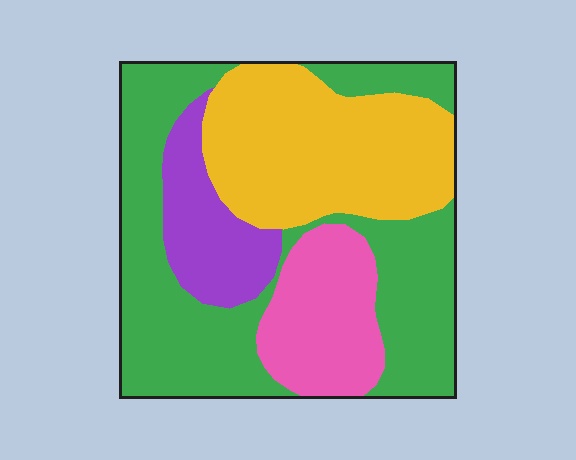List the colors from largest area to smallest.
From largest to smallest: green, yellow, pink, purple.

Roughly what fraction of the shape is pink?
Pink takes up about one sixth (1/6) of the shape.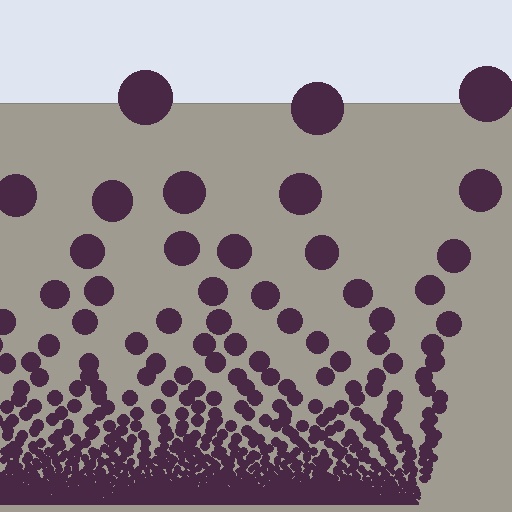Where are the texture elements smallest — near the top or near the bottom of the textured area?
Near the bottom.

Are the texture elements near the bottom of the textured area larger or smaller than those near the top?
Smaller. The gradient is inverted — elements near the bottom are smaller and denser.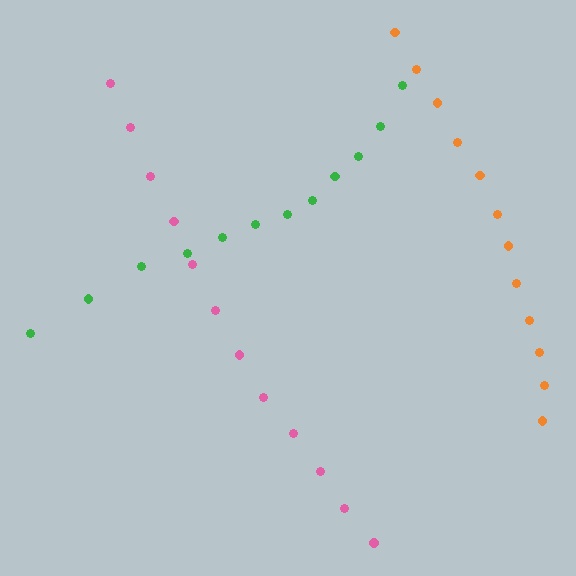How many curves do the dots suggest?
There are 3 distinct paths.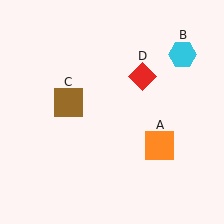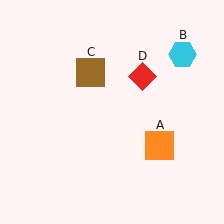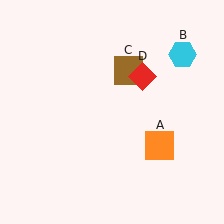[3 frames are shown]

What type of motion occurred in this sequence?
The brown square (object C) rotated clockwise around the center of the scene.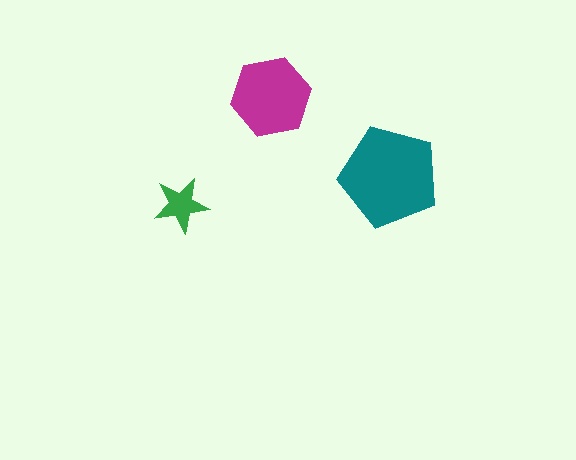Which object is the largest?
The teal pentagon.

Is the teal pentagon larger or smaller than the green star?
Larger.